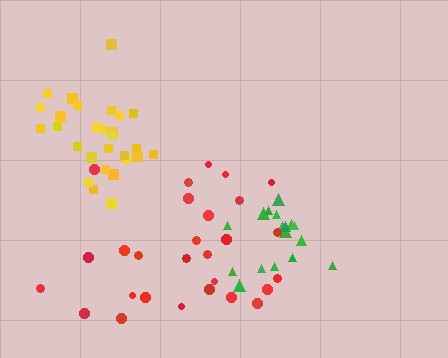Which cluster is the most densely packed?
Green.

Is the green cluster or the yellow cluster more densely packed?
Green.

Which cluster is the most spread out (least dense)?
Red.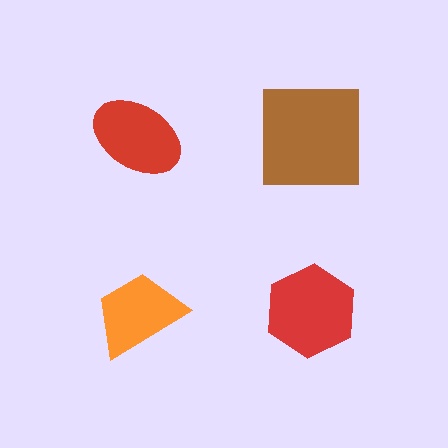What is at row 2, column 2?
A red hexagon.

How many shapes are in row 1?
2 shapes.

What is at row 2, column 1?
An orange trapezoid.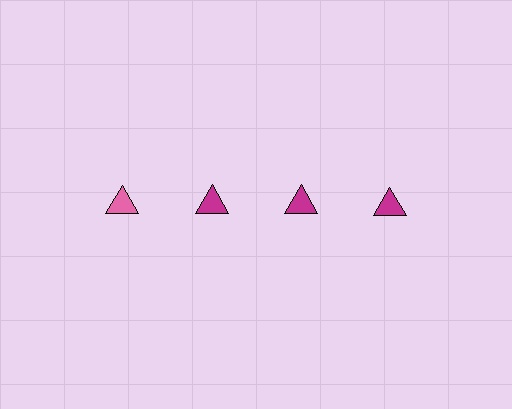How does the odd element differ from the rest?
It has a different color: pink instead of magenta.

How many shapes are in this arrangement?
There are 4 shapes arranged in a grid pattern.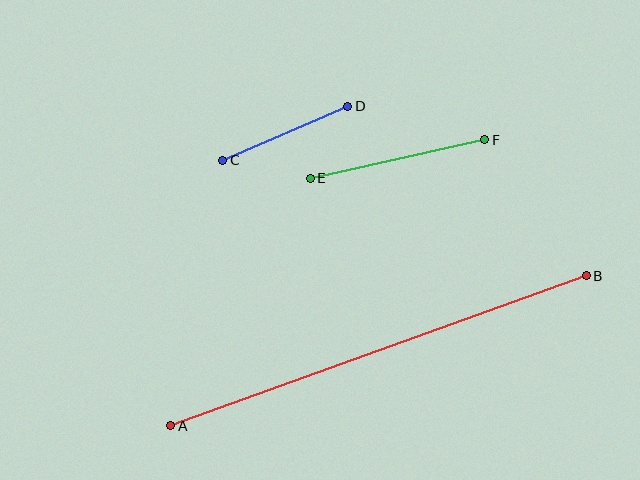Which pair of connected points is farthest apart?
Points A and B are farthest apart.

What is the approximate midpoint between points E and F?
The midpoint is at approximately (398, 159) pixels.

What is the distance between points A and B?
The distance is approximately 442 pixels.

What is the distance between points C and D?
The distance is approximately 137 pixels.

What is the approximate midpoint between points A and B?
The midpoint is at approximately (379, 351) pixels.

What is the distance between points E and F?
The distance is approximately 178 pixels.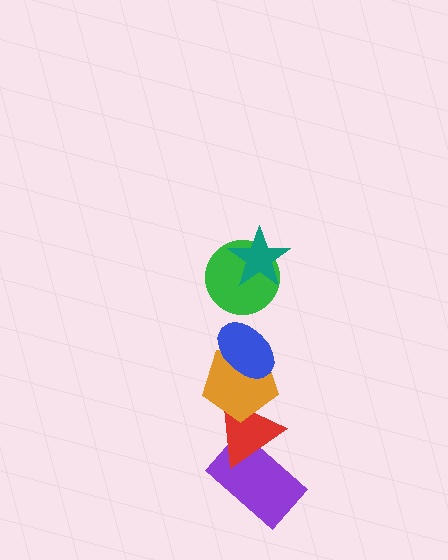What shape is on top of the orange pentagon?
The blue ellipse is on top of the orange pentagon.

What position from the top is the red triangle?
The red triangle is 5th from the top.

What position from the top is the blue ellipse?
The blue ellipse is 3rd from the top.